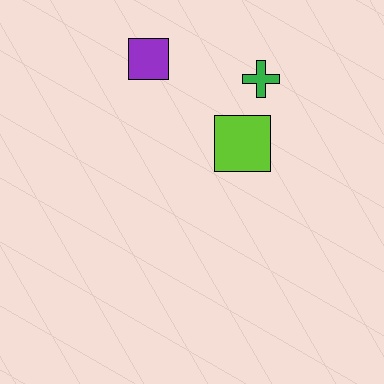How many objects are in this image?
There are 3 objects.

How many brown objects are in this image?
There are no brown objects.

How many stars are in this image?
There are no stars.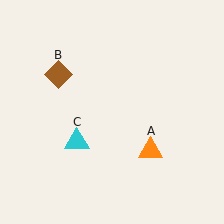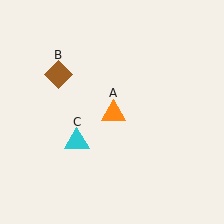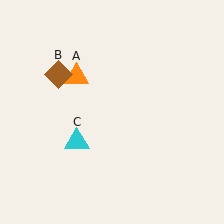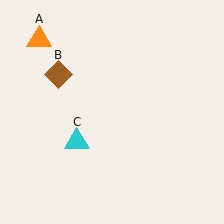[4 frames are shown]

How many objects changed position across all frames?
1 object changed position: orange triangle (object A).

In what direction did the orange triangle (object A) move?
The orange triangle (object A) moved up and to the left.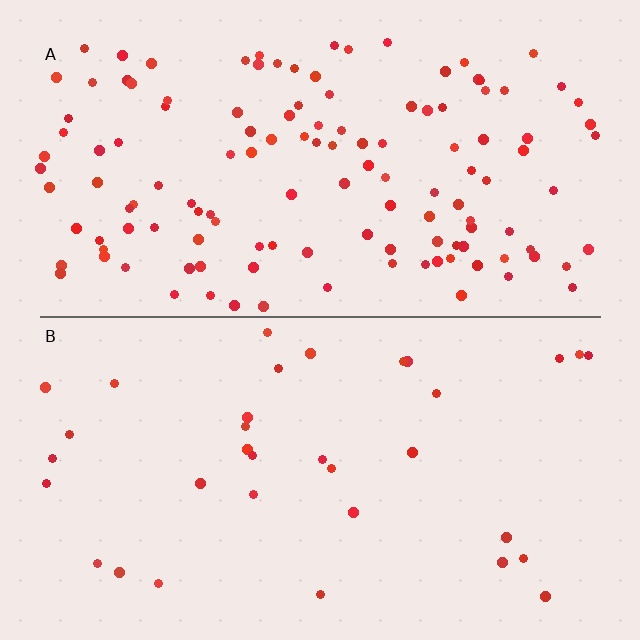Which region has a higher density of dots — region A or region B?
A (the top).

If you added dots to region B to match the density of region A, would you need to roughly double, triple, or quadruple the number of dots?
Approximately quadruple.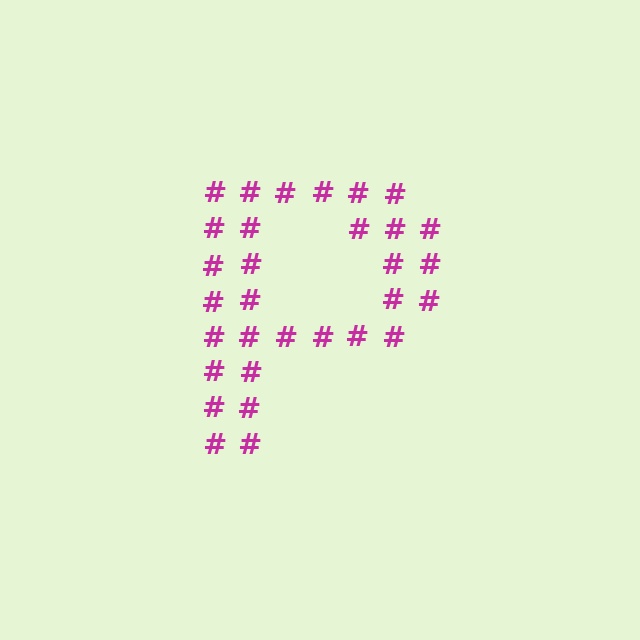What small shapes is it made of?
It is made of small hash symbols.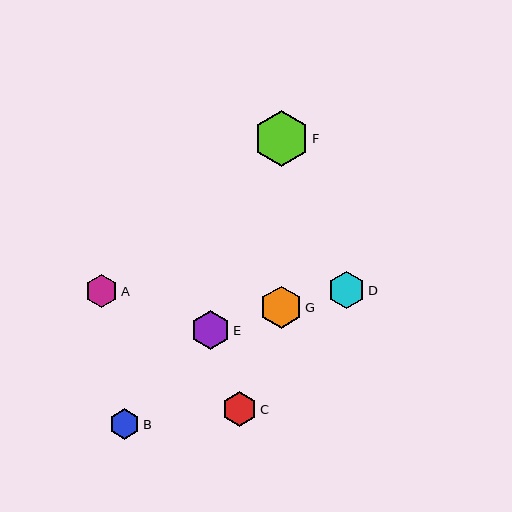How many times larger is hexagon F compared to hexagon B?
Hexagon F is approximately 1.8 times the size of hexagon B.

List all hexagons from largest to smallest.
From largest to smallest: F, G, E, D, C, A, B.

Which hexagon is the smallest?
Hexagon B is the smallest with a size of approximately 31 pixels.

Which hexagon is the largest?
Hexagon F is the largest with a size of approximately 56 pixels.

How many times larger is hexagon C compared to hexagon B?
Hexagon C is approximately 1.1 times the size of hexagon B.